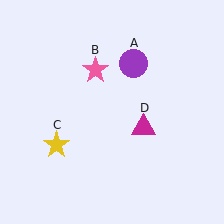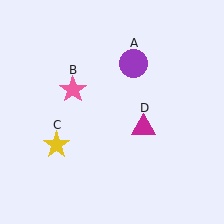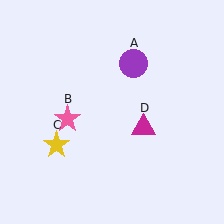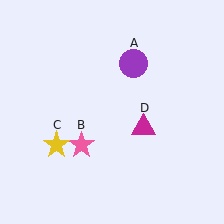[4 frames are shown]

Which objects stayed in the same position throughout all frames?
Purple circle (object A) and yellow star (object C) and magenta triangle (object D) remained stationary.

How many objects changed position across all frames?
1 object changed position: pink star (object B).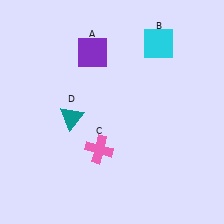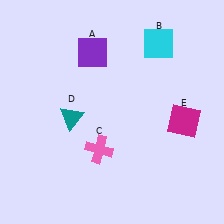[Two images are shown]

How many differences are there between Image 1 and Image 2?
There is 1 difference between the two images.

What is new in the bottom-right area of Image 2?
A magenta square (E) was added in the bottom-right area of Image 2.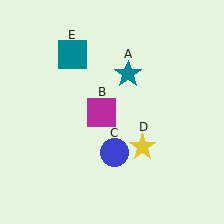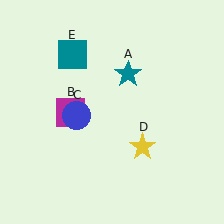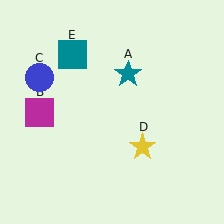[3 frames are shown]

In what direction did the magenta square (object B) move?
The magenta square (object B) moved left.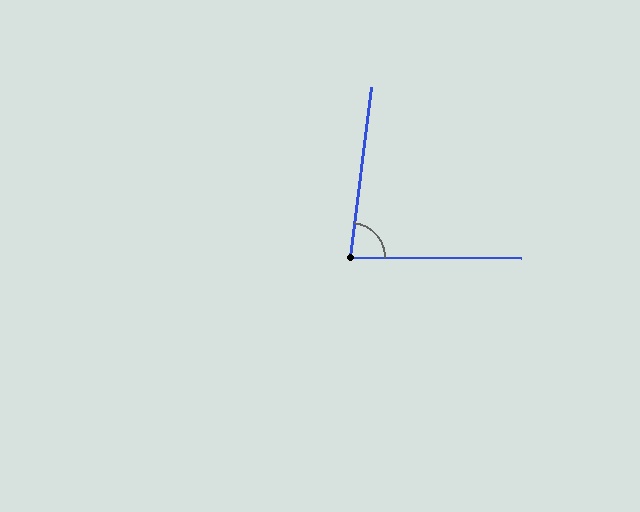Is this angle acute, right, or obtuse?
It is acute.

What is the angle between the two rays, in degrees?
Approximately 83 degrees.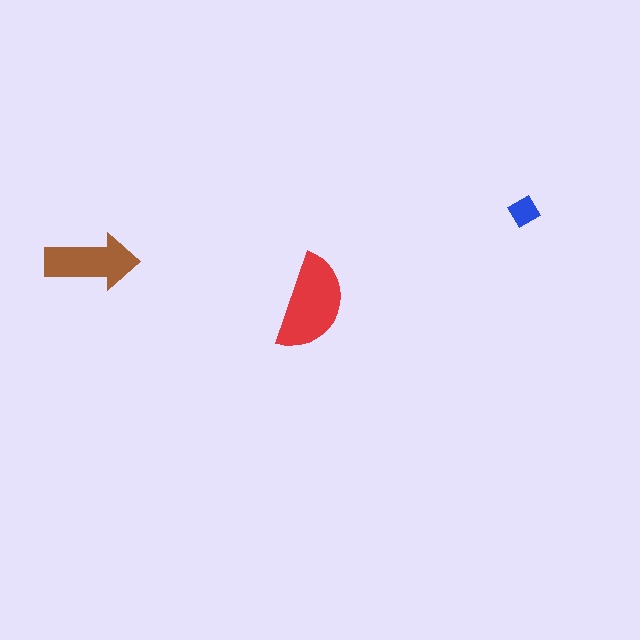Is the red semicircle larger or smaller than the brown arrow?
Larger.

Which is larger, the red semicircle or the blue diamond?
The red semicircle.